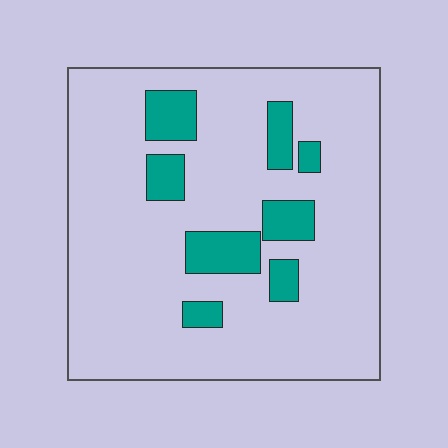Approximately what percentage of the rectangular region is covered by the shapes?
Approximately 15%.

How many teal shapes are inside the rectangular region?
8.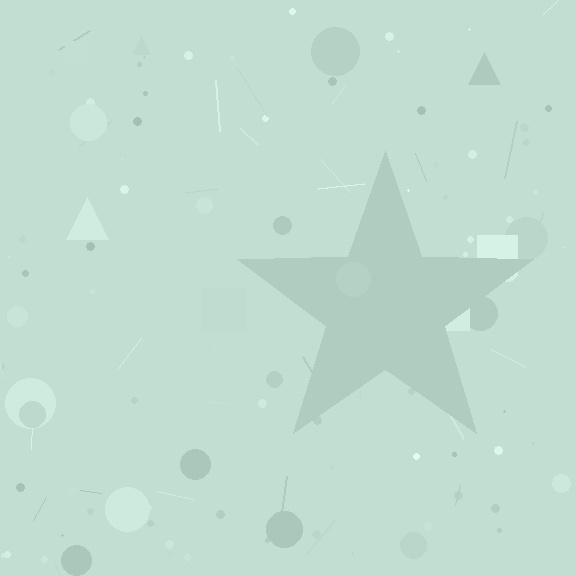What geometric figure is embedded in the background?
A star is embedded in the background.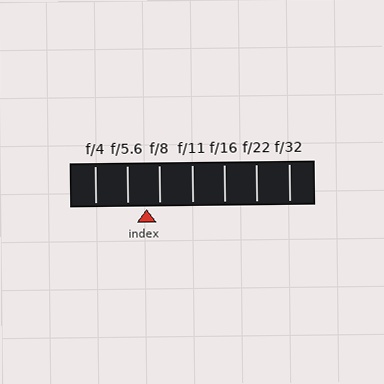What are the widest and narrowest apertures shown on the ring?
The widest aperture shown is f/4 and the narrowest is f/32.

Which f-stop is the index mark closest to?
The index mark is closest to f/8.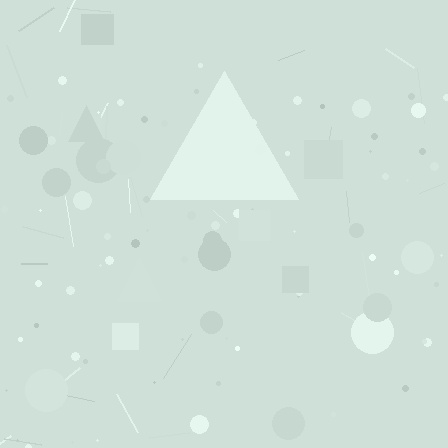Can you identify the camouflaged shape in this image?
The camouflaged shape is a triangle.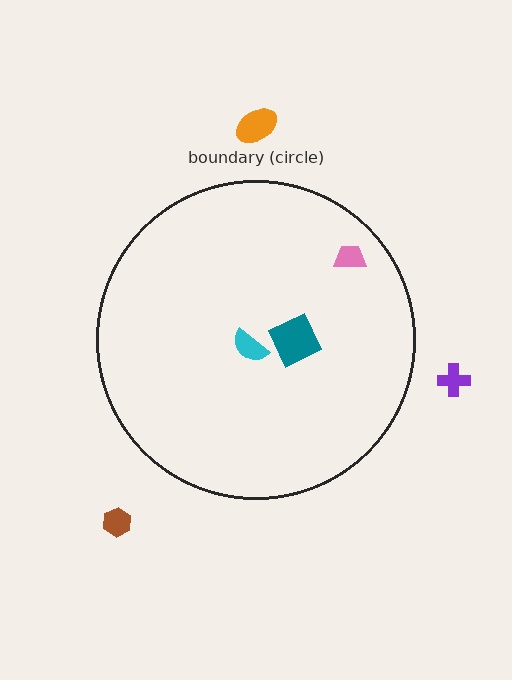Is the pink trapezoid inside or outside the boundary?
Inside.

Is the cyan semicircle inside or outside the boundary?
Inside.